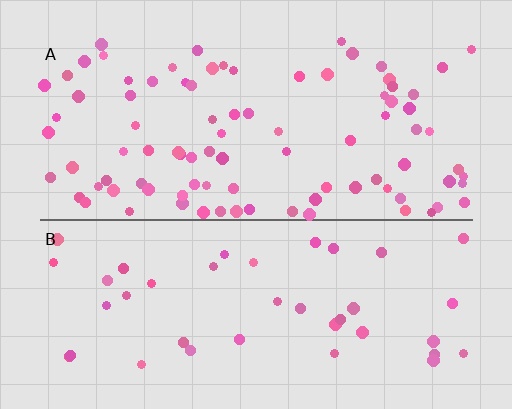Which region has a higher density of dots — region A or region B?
A (the top).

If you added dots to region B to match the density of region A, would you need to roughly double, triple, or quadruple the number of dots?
Approximately double.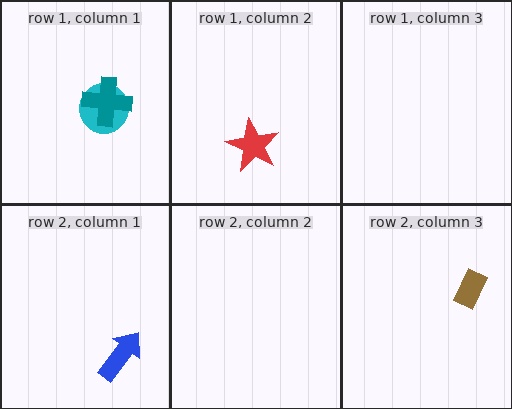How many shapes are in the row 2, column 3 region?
1.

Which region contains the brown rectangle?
The row 2, column 3 region.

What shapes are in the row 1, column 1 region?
The cyan circle, the teal cross.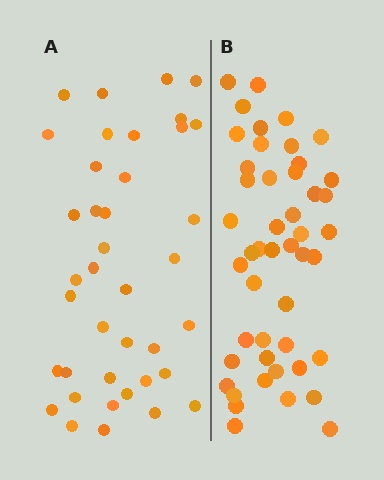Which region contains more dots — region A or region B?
Region B (the right region) has more dots.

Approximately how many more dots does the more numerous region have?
Region B has roughly 8 or so more dots than region A.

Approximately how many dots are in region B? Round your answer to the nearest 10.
About 50 dots. (The exact count is 47, which rounds to 50.)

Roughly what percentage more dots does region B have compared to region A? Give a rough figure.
About 20% more.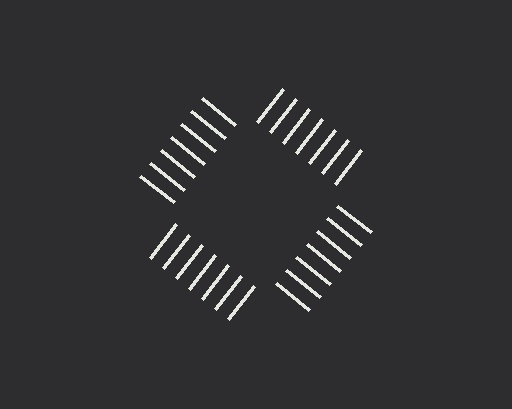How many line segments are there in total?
28 — 7 along each of the 4 edges.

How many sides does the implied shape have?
4 sides — the line-ends trace a square.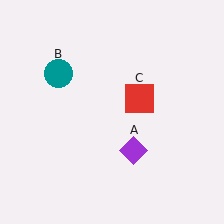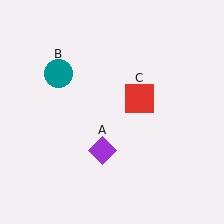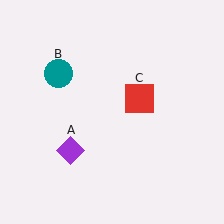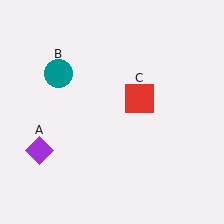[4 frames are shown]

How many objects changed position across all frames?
1 object changed position: purple diamond (object A).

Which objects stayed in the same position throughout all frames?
Teal circle (object B) and red square (object C) remained stationary.